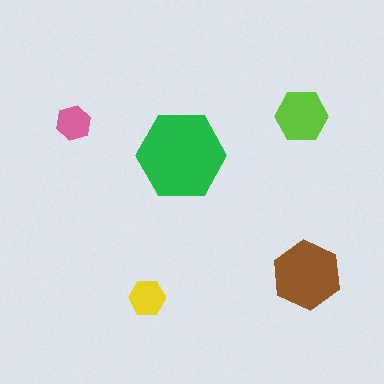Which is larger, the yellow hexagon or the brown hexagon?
The brown one.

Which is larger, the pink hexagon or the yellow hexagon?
The yellow one.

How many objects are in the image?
There are 5 objects in the image.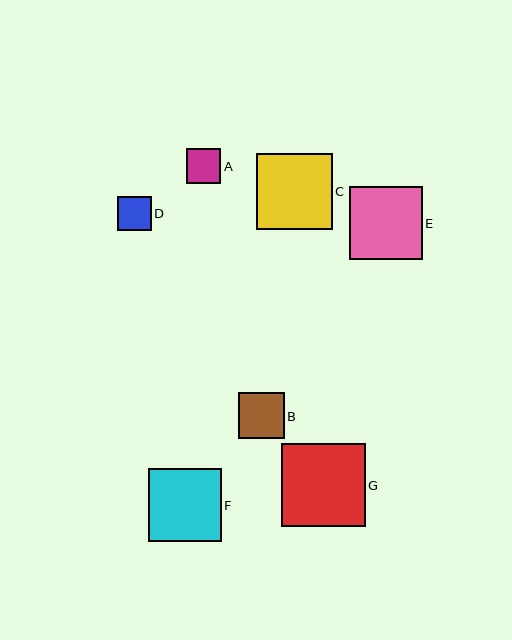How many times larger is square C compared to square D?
Square C is approximately 2.2 times the size of square D.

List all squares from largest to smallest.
From largest to smallest: G, C, E, F, B, A, D.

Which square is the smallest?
Square D is the smallest with a size of approximately 34 pixels.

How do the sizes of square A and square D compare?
Square A and square D are approximately the same size.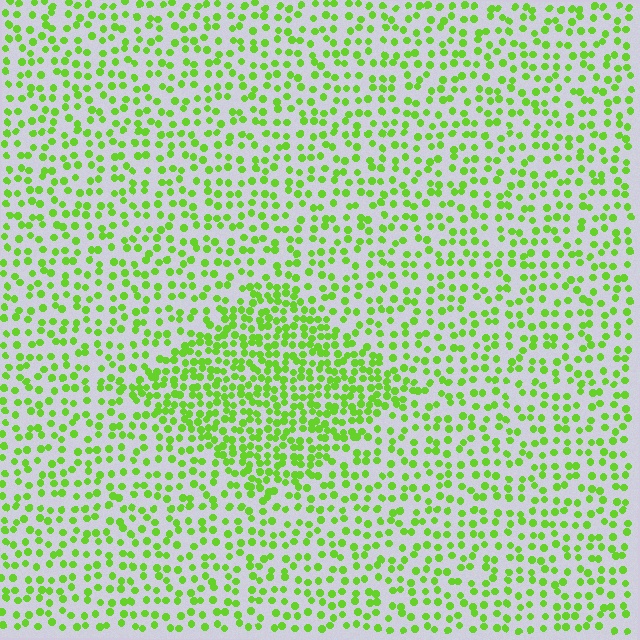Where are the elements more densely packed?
The elements are more densely packed inside the diamond boundary.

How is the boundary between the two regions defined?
The boundary is defined by a change in element density (approximately 1.9x ratio). All elements are the same color, size, and shape.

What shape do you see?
I see a diamond.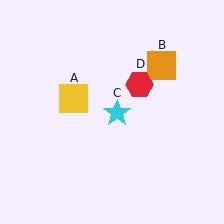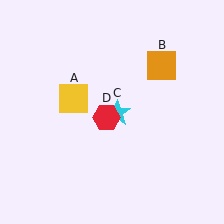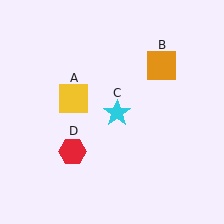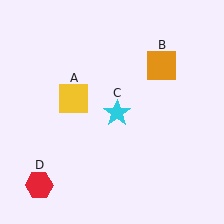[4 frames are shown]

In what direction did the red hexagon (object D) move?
The red hexagon (object D) moved down and to the left.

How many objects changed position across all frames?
1 object changed position: red hexagon (object D).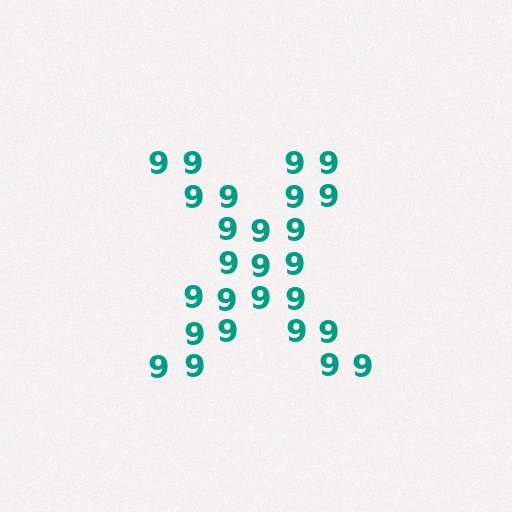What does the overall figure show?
The overall figure shows the letter X.